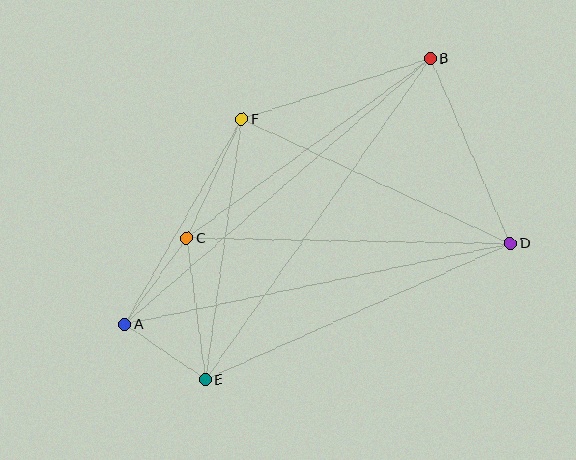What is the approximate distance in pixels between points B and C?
The distance between B and C is approximately 302 pixels.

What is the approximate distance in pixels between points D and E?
The distance between D and E is approximately 334 pixels.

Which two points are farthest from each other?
Points A and B are farthest from each other.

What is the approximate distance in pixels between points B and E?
The distance between B and E is approximately 392 pixels.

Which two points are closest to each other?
Points A and E are closest to each other.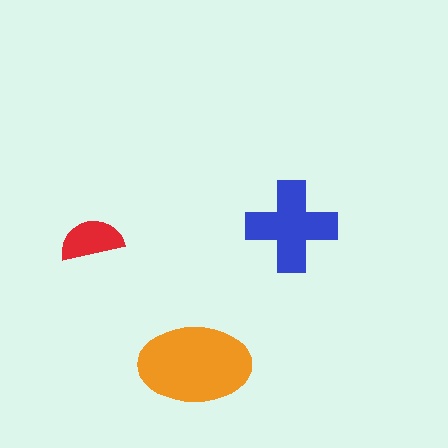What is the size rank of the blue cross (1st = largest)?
2nd.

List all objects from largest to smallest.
The orange ellipse, the blue cross, the red semicircle.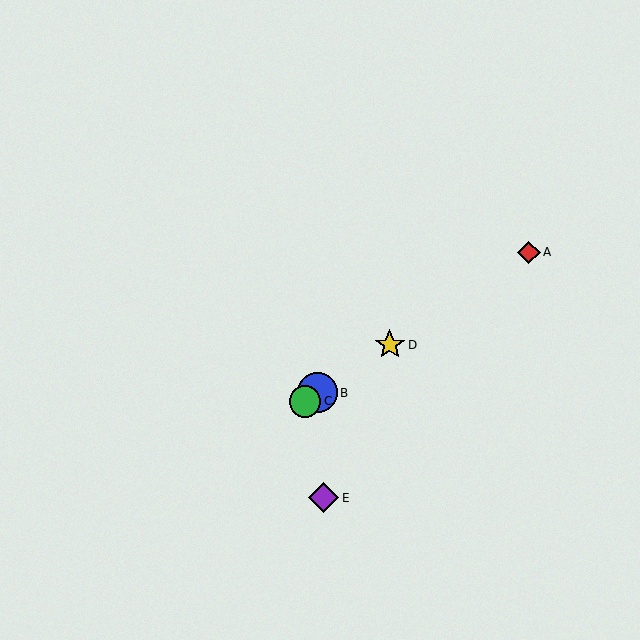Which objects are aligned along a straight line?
Objects A, B, C, D are aligned along a straight line.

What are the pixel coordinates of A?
Object A is at (529, 252).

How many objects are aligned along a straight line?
4 objects (A, B, C, D) are aligned along a straight line.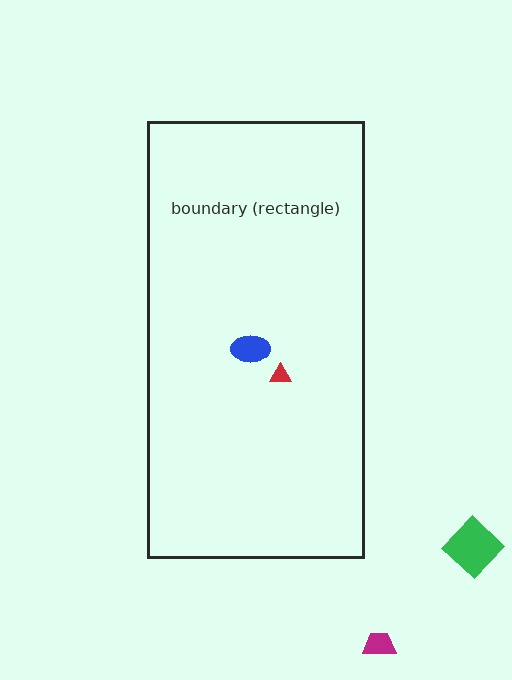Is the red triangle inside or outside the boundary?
Inside.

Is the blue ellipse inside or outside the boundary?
Inside.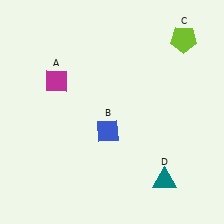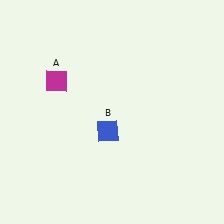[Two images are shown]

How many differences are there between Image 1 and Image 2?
There are 2 differences between the two images.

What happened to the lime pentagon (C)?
The lime pentagon (C) was removed in Image 2. It was in the top-right area of Image 1.